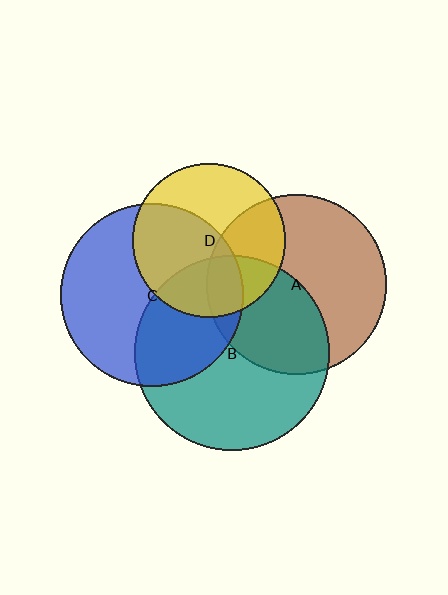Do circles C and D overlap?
Yes.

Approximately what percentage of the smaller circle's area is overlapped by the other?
Approximately 50%.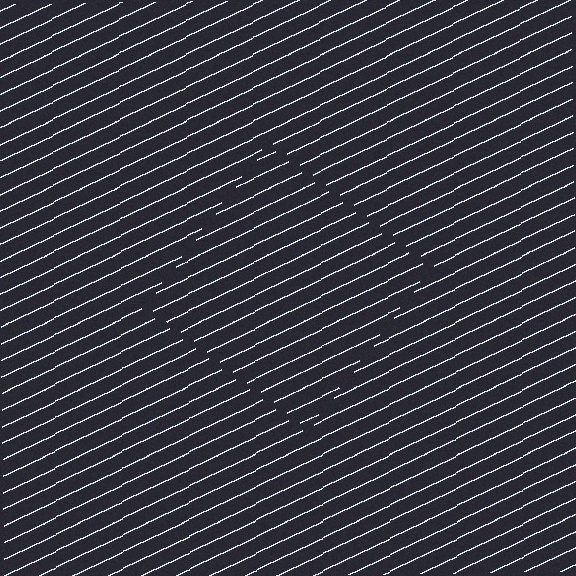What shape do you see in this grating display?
An illusory square. The interior of the shape contains the same grating, shifted by half a period — the contour is defined by the phase discontinuity where line-ends from the inner and outer gratings abut.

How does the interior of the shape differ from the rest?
The interior of the shape contains the same grating, shifted by half a period — the contour is defined by the phase discontinuity where line-ends from the inner and outer gratings abut.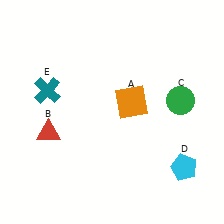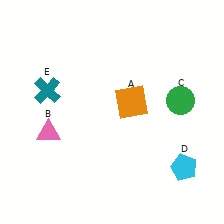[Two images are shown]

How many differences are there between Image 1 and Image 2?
There is 1 difference between the two images.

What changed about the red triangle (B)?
In Image 1, B is red. In Image 2, it changed to pink.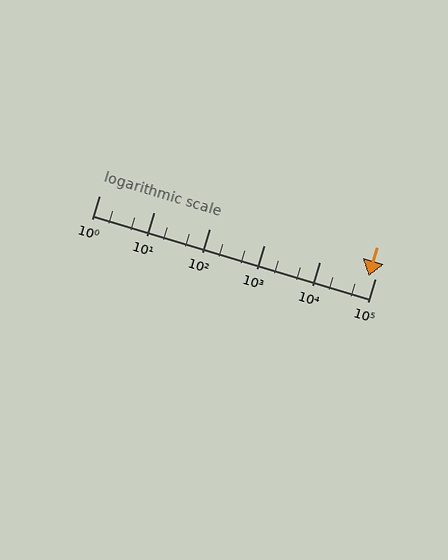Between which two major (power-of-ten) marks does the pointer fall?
The pointer is between 10000 and 100000.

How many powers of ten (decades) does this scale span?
The scale spans 5 decades, from 1 to 100000.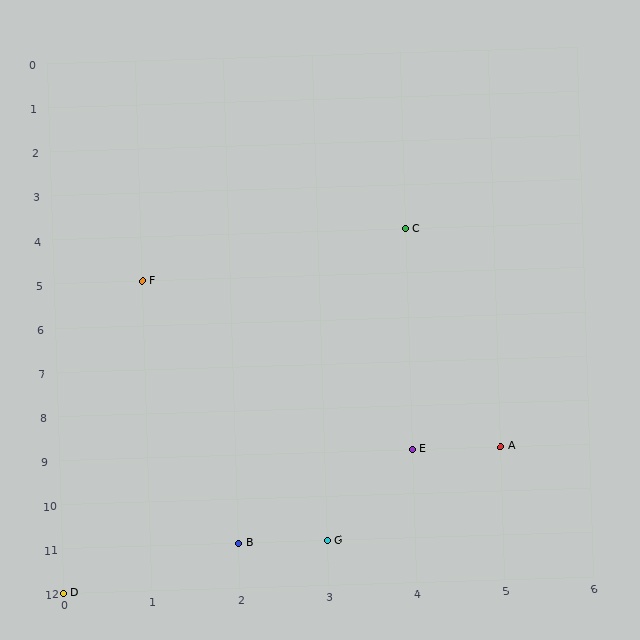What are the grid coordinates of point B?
Point B is at grid coordinates (2, 11).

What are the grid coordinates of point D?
Point D is at grid coordinates (0, 12).